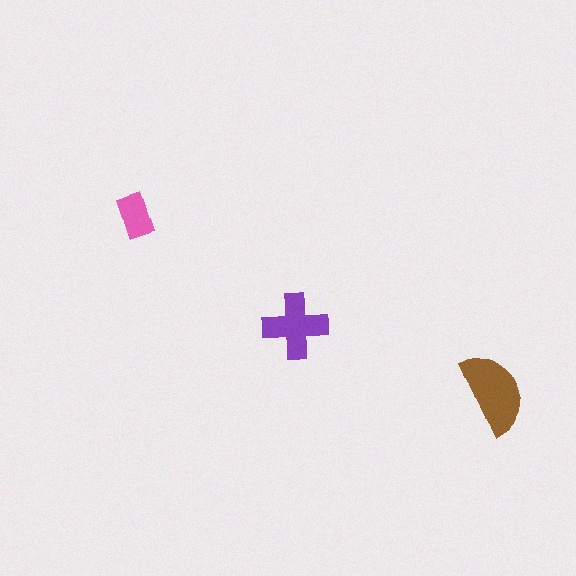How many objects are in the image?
There are 3 objects in the image.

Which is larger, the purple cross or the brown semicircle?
The brown semicircle.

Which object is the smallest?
The pink rectangle.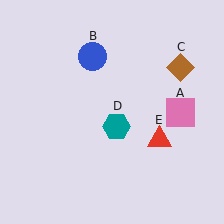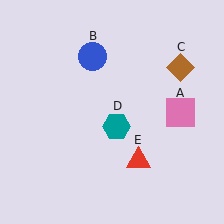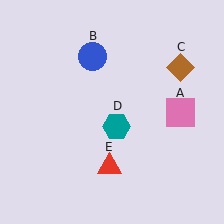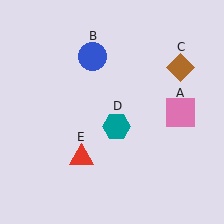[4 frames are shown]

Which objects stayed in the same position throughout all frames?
Pink square (object A) and blue circle (object B) and brown diamond (object C) and teal hexagon (object D) remained stationary.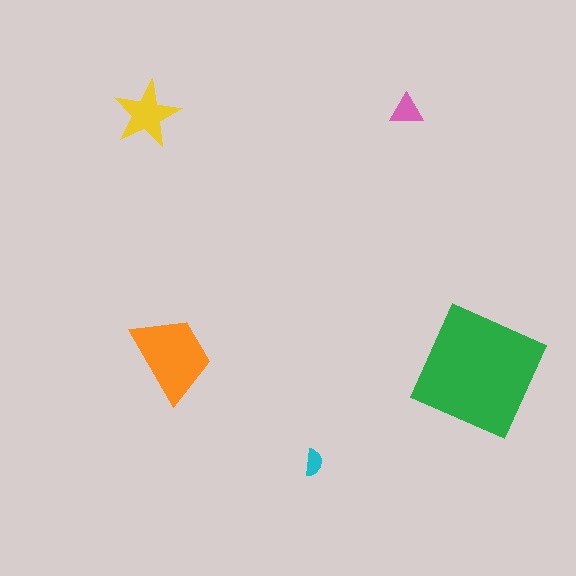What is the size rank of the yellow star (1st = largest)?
3rd.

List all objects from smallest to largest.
The cyan semicircle, the pink triangle, the yellow star, the orange trapezoid, the green square.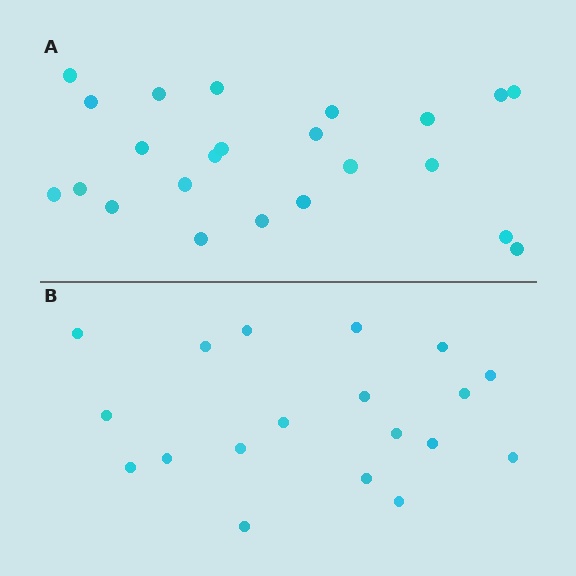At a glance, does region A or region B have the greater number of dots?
Region A (the top region) has more dots.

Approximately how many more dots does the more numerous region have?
Region A has about 4 more dots than region B.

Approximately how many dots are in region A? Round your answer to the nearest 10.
About 20 dots. (The exact count is 23, which rounds to 20.)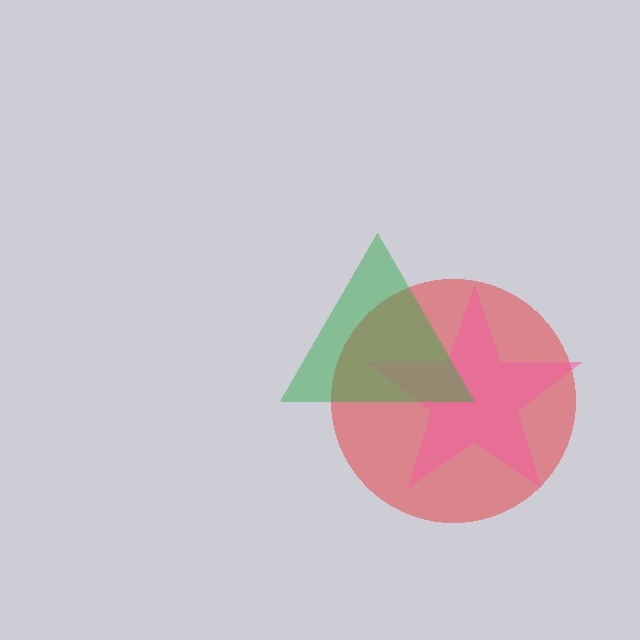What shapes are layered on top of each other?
The layered shapes are: a red circle, a pink star, a green triangle.